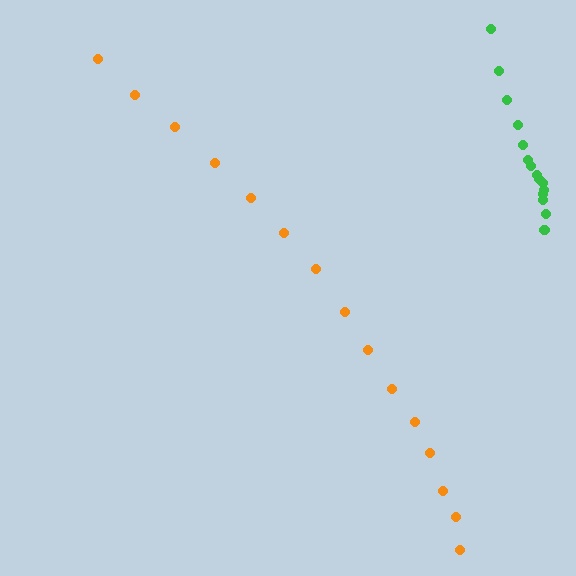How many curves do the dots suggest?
There are 2 distinct paths.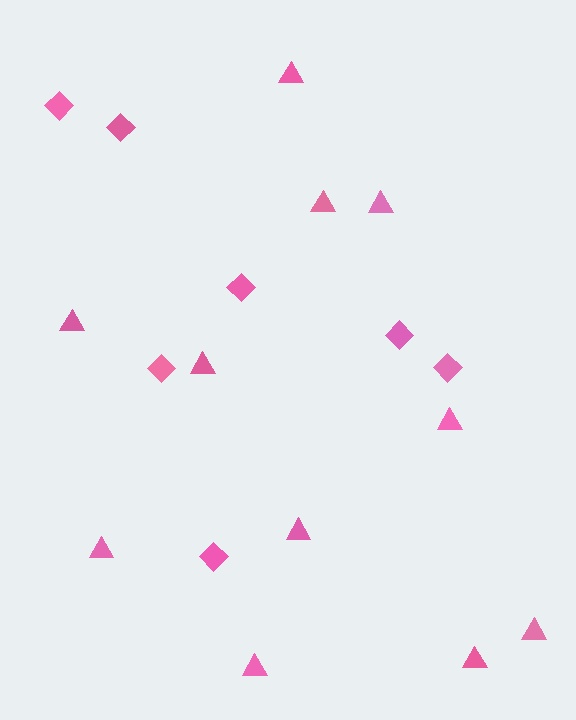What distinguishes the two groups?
There are 2 groups: one group of triangles (11) and one group of diamonds (7).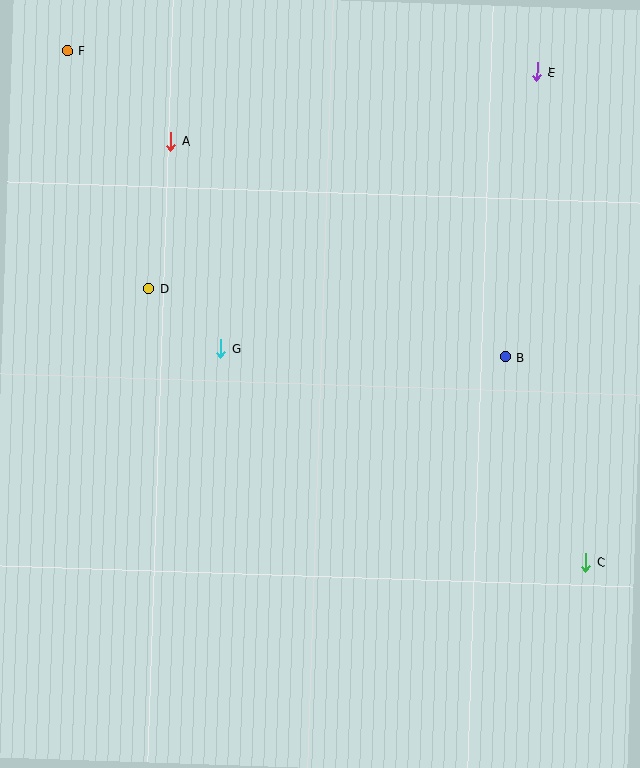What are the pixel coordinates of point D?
Point D is at (149, 289).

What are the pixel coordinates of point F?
Point F is at (67, 50).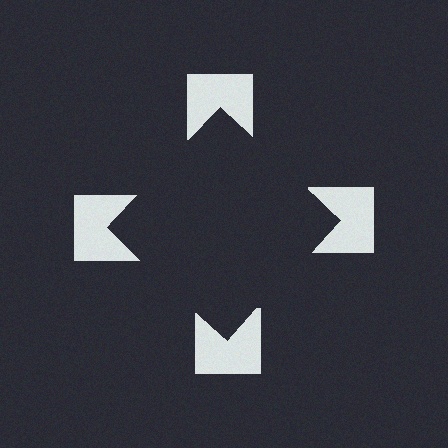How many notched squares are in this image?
There are 4 — one at each vertex of the illusory square.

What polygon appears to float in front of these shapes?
An illusory square — its edges are inferred from the aligned wedge cuts in the notched squares, not physically drawn.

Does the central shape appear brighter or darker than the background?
It typically appears slightly darker than the background, even though no actual brightness change is drawn.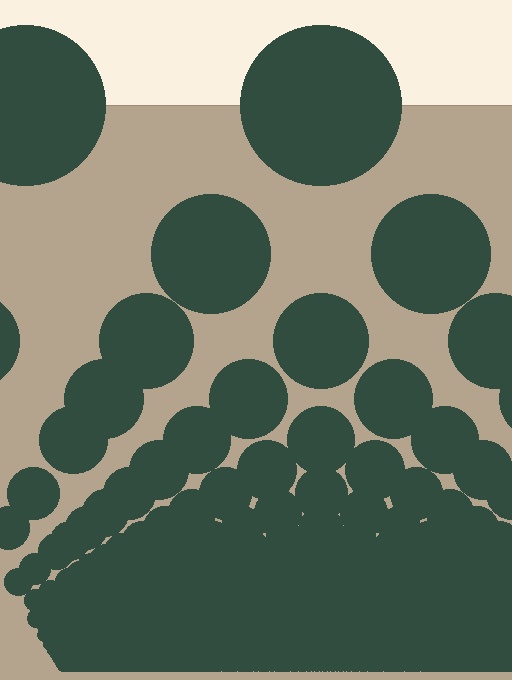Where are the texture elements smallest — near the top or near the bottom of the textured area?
Near the bottom.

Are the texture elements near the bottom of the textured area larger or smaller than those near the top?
Smaller. The gradient is inverted — elements near the bottom are smaller and denser.